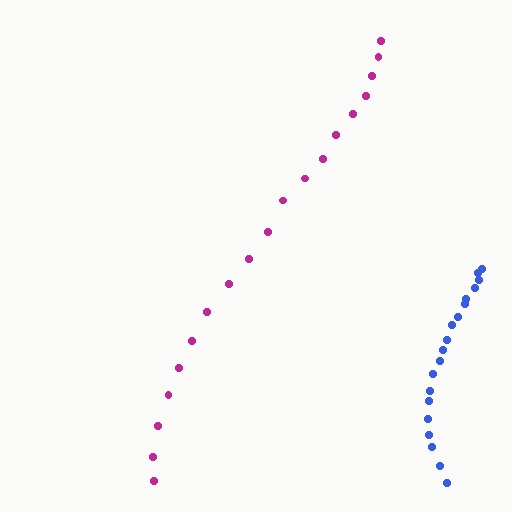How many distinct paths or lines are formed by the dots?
There are 2 distinct paths.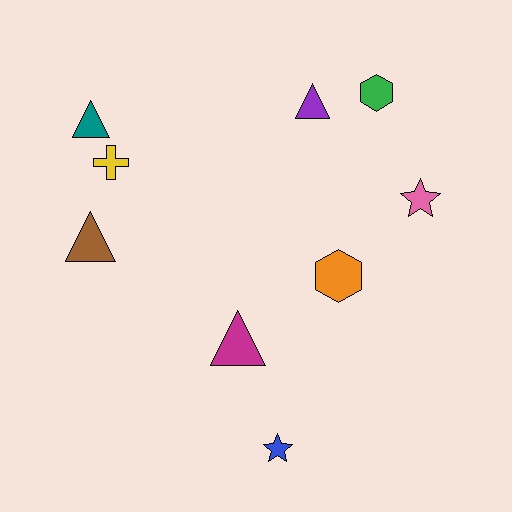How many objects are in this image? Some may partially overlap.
There are 9 objects.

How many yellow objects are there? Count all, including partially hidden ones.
There is 1 yellow object.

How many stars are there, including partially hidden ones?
There are 2 stars.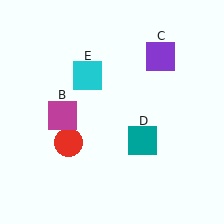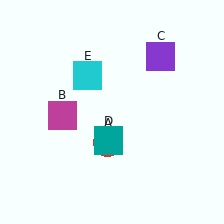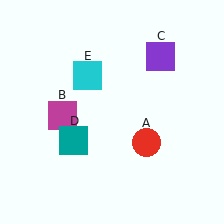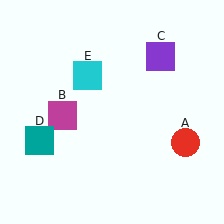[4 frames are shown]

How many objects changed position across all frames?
2 objects changed position: red circle (object A), teal square (object D).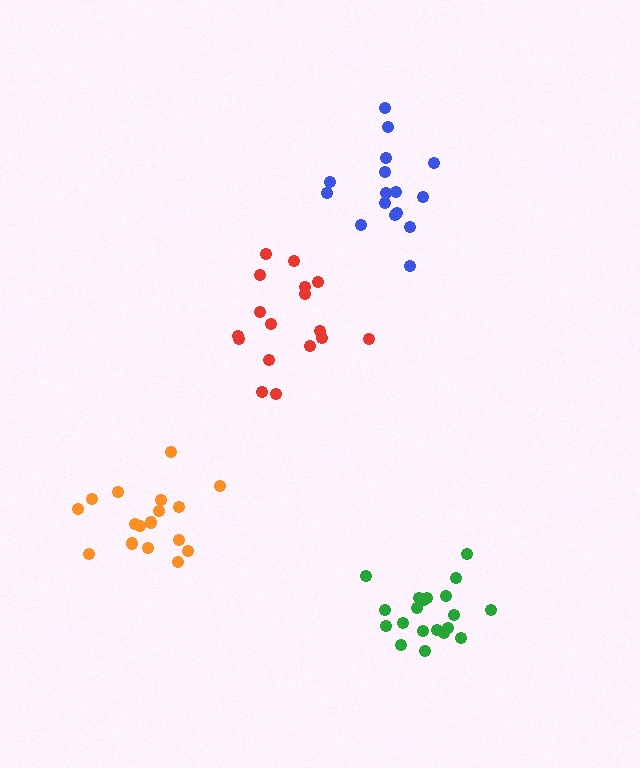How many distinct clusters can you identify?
There are 4 distinct clusters.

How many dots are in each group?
Group 1: 16 dots, Group 2: 20 dots, Group 3: 17 dots, Group 4: 17 dots (70 total).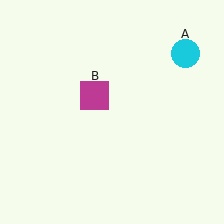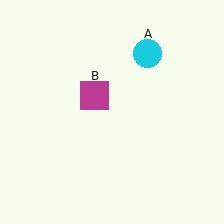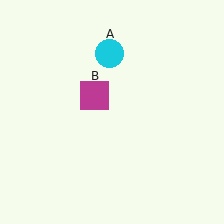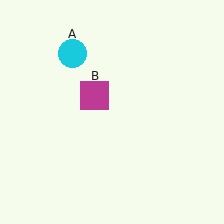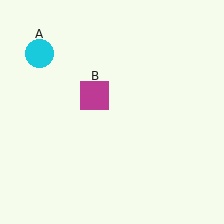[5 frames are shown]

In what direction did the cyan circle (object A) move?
The cyan circle (object A) moved left.